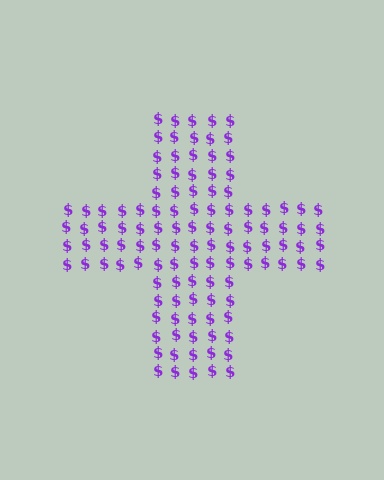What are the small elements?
The small elements are dollar signs.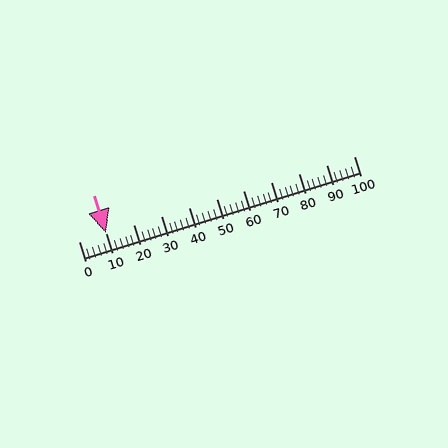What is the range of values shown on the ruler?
The ruler shows values from 0 to 100.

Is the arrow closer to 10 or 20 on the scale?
The arrow is closer to 10.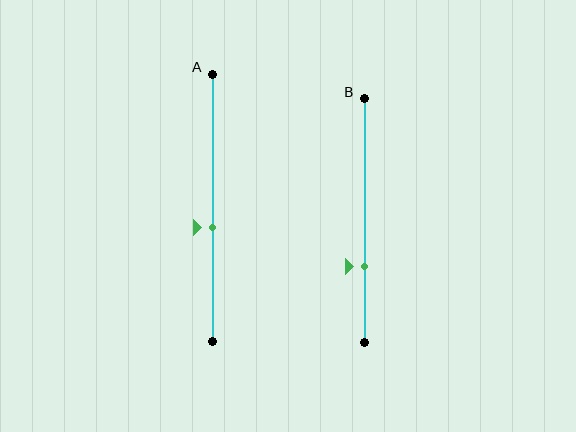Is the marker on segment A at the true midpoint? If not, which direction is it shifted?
No, the marker on segment A is shifted downward by about 7% of the segment length.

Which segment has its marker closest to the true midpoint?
Segment A has its marker closest to the true midpoint.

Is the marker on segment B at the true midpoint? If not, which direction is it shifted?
No, the marker on segment B is shifted downward by about 19% of the segment length.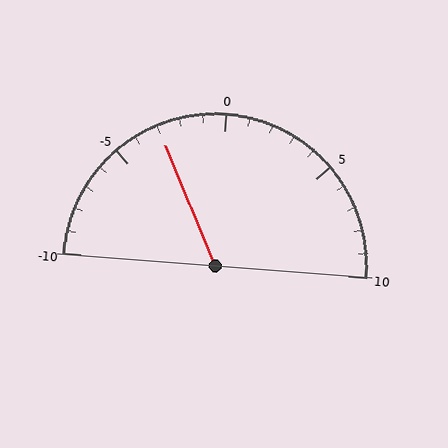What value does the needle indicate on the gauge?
The needle indicates approximately -3.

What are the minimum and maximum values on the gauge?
The gauge ranges from -10 to 10.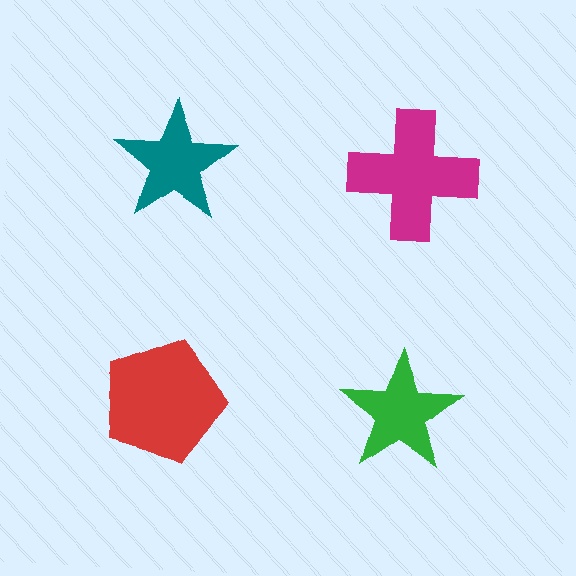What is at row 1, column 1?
A teal star.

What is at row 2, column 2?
A green star.